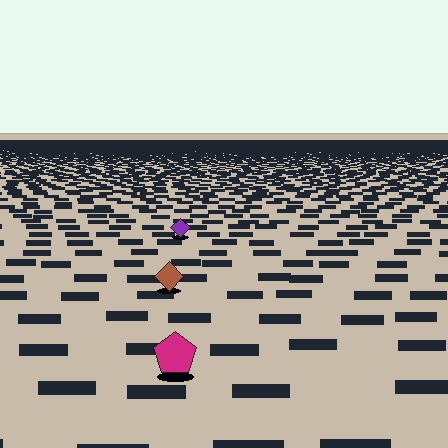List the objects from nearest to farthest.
From nearest to farthest: the magenta pentagon, the brown diamond, the purple diamond.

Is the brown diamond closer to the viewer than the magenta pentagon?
No. The magenta pentagon is closer — you can tell from the texture gradient: the ground texture is coarser near it.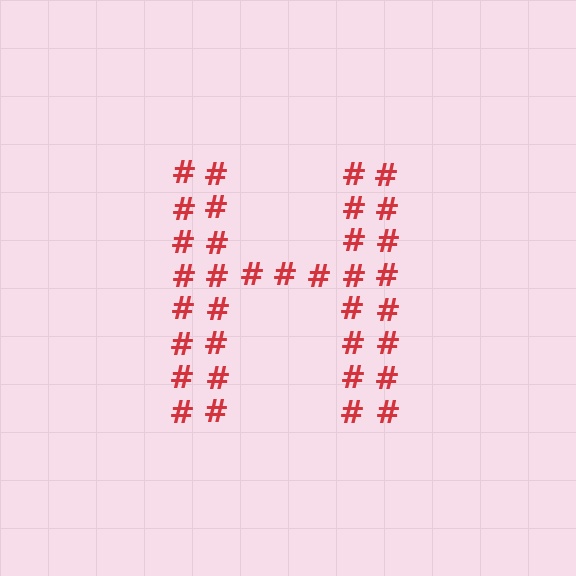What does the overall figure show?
The overall figure shows the letter H.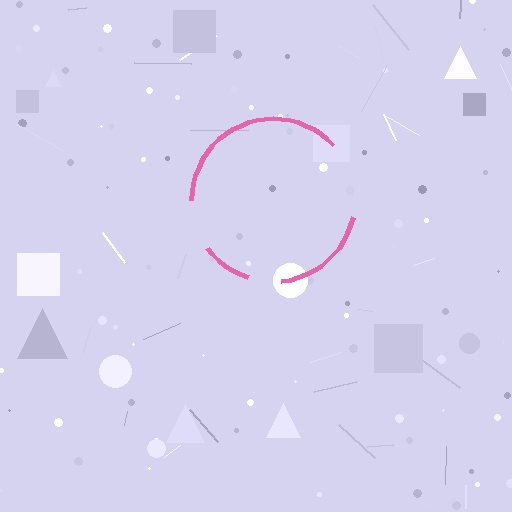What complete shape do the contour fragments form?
The contour fragments form a circle.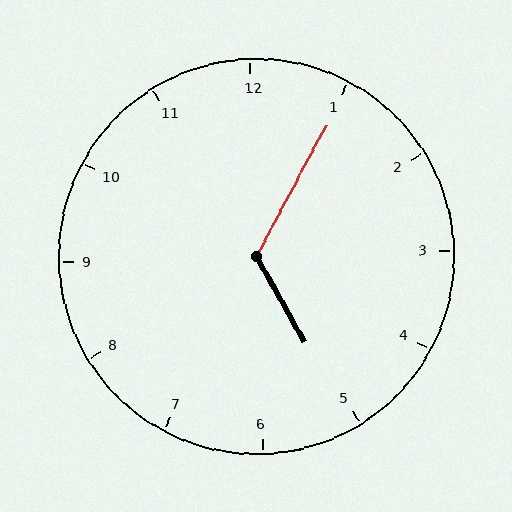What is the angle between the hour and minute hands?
Approximately 122 degrees.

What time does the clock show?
5:05.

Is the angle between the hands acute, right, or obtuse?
It is obtuse.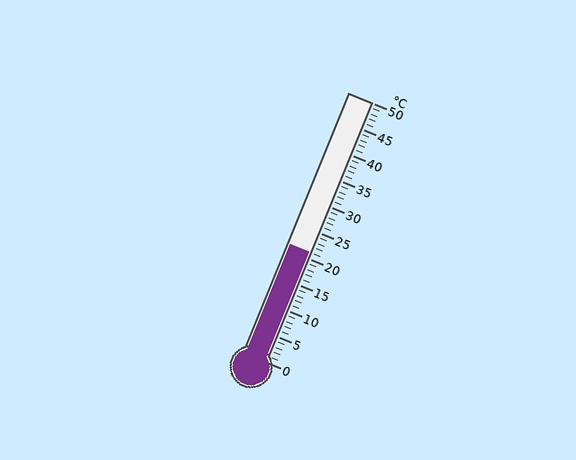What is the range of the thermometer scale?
The thermometer scale ranges from 0°C to 50°C.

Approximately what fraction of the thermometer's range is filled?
The thermometer is filled to approximately 40% of its range.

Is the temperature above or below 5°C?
The temperature is above 5°C.